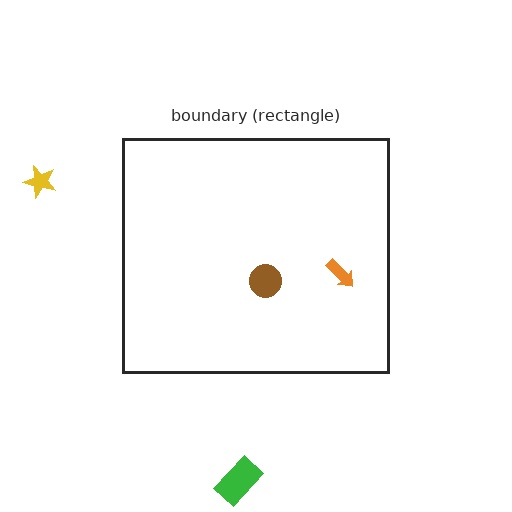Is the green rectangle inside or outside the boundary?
Outside.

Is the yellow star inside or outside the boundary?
Outside.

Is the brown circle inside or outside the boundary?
Inside.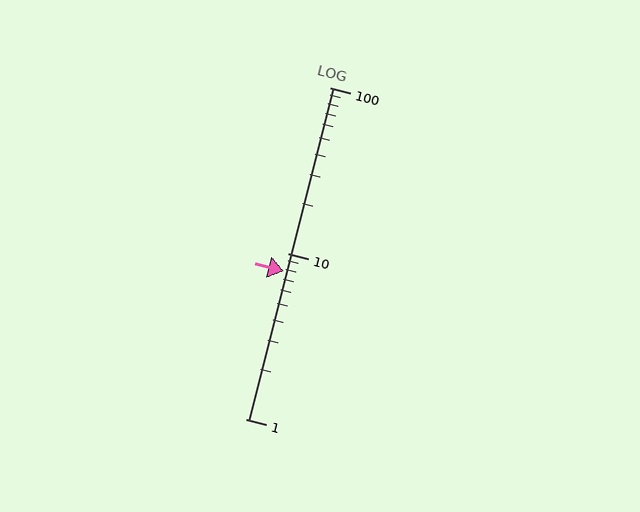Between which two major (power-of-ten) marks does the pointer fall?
The pointer is between 1 and 10.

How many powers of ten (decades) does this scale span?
The scale spans 2 decades, from 1 to 100.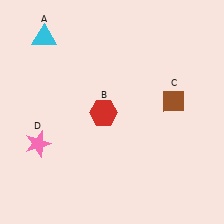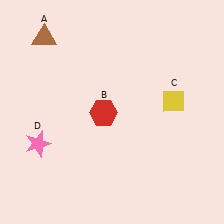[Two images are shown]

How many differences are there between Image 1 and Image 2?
There are 2 differences between the two images.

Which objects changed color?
A changed from cyan to brown. C changed from brown to yellow.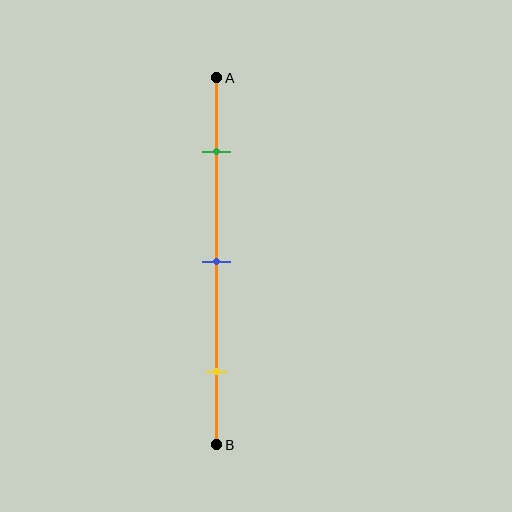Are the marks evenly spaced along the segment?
Yes, the marks are approximately evenly spaced.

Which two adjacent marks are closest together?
The green and blue marks are the closest adjacent pair.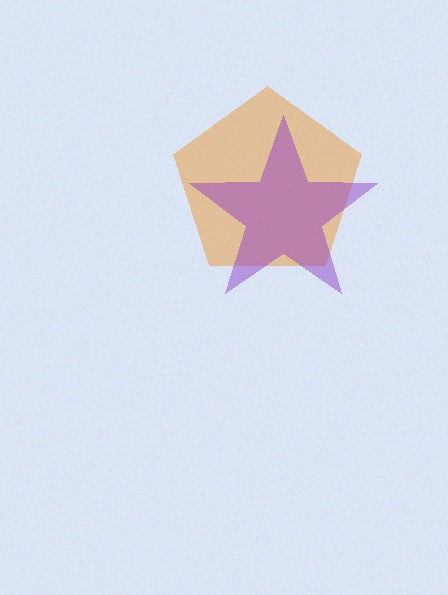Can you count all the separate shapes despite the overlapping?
Yes, there are 2 separate shapes.